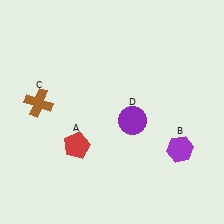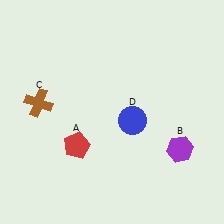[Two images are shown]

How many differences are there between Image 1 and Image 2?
There is 1 difference between the two images.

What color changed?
The circle (D) changed from purple in Image 1 to blue in Image 2.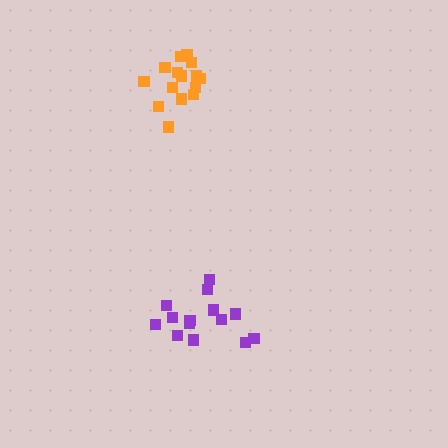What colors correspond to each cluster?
The clusters are colored: orange, purple.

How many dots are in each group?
Group 1: 15 dots, Group 2: 14 dots (29 total).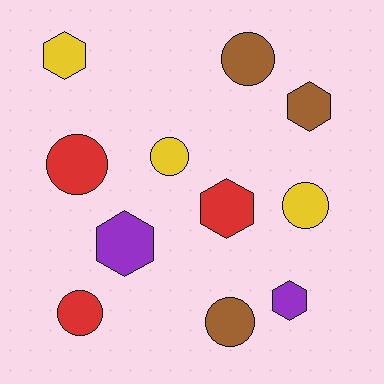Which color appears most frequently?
Red, with 3 objects.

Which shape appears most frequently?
Circle, with 6 objects.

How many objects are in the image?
There are 11 objects.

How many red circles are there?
There are 2 red circles.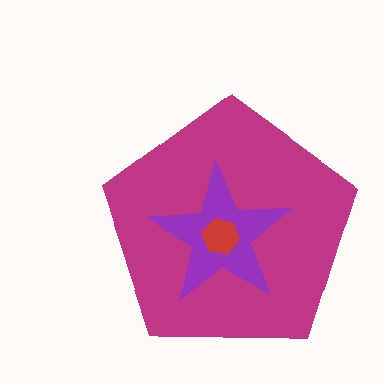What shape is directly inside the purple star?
The red hexagon.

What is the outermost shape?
The magenta pentagon.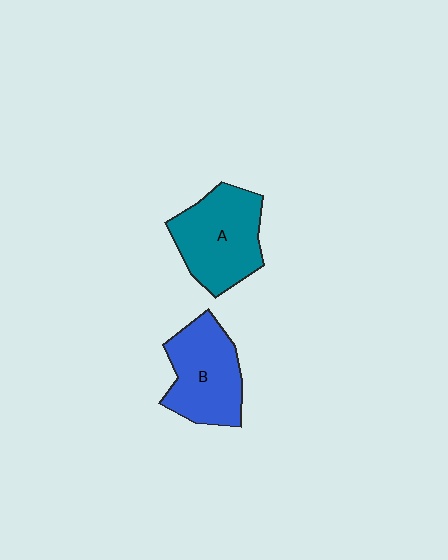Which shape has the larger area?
Shape A (teal).